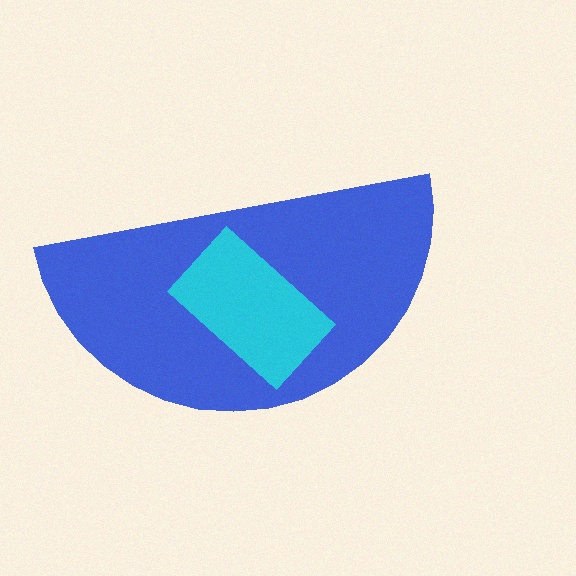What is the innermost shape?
The cyan rectangle.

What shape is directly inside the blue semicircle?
The cyan rectangle.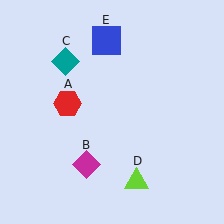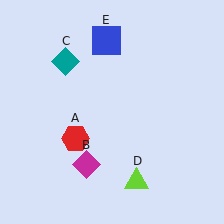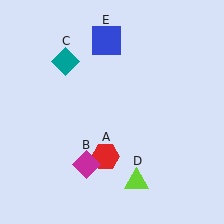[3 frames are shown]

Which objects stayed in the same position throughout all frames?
Magenta diamond (object B) and teal diamond (object C) and lime triangle (object D) and blue square (object E) remained stationary.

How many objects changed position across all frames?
1 object changed position: red hexagon (object A).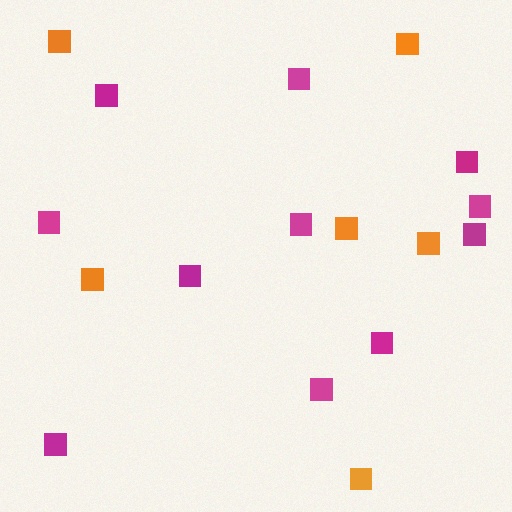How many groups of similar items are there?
There are 2 groups: one group of orange squares (6) and one group of magenta squares (11).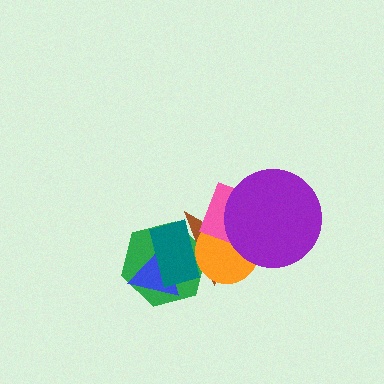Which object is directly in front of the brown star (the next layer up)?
The green hexagon is directly in front of the brown star.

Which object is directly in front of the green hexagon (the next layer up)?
The blue triangle is directly in front of the green hexagon.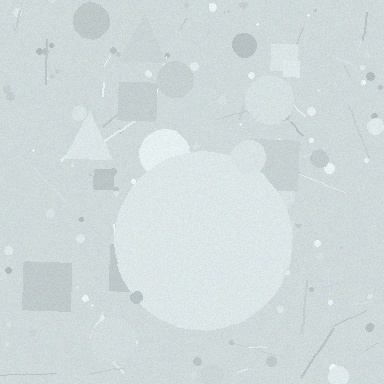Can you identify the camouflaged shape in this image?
The camouflaged shape is a circle.